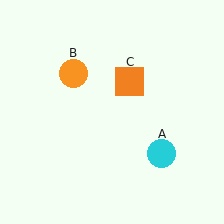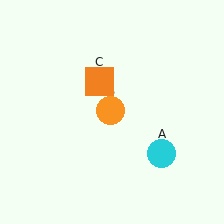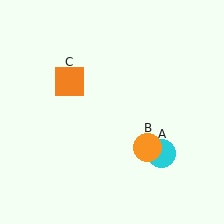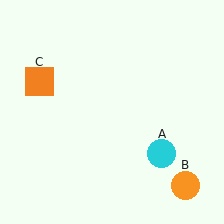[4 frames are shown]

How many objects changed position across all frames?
2 objects changed position: orange circle (object B), orange square (object C).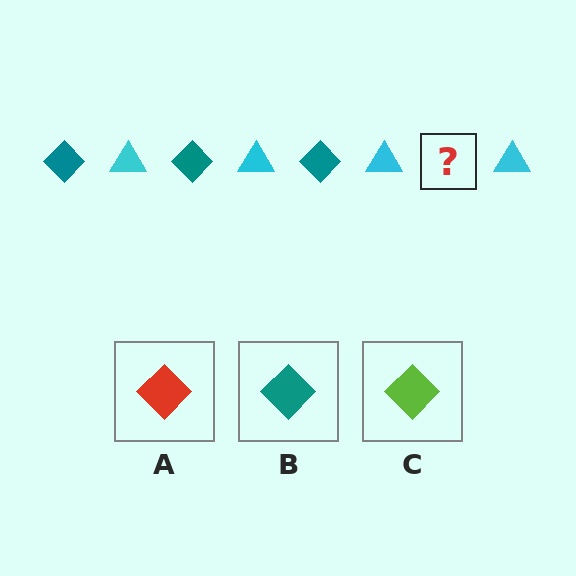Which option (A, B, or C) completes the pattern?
B.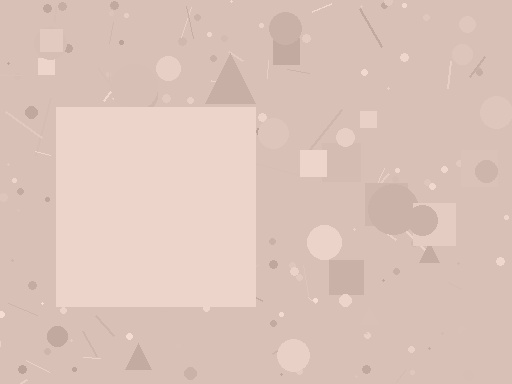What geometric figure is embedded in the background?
A square is embedded in the background.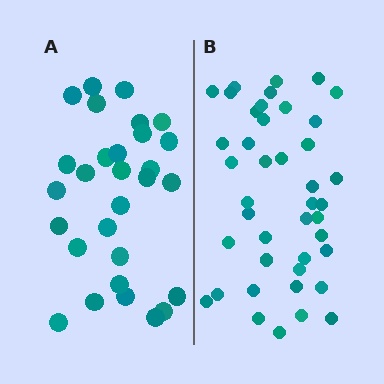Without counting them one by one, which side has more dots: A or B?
Region B (the right region) has more dots.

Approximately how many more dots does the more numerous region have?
Region B has approximately 15 more dots than region A.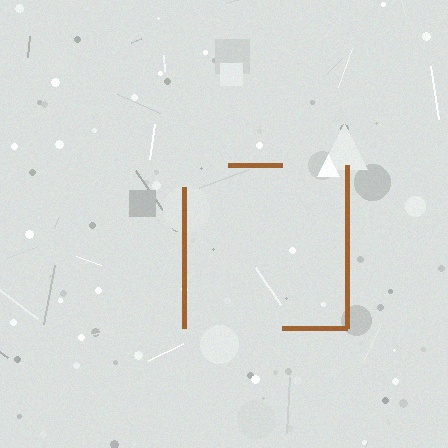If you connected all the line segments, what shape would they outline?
They would outline a square.